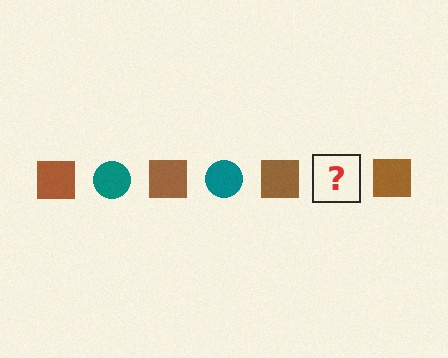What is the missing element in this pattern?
The missing element is a teal circle.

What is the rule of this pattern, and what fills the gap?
The rule is that the pattern alternates between brown square and teal circle. The gap should be filled with a teal circle.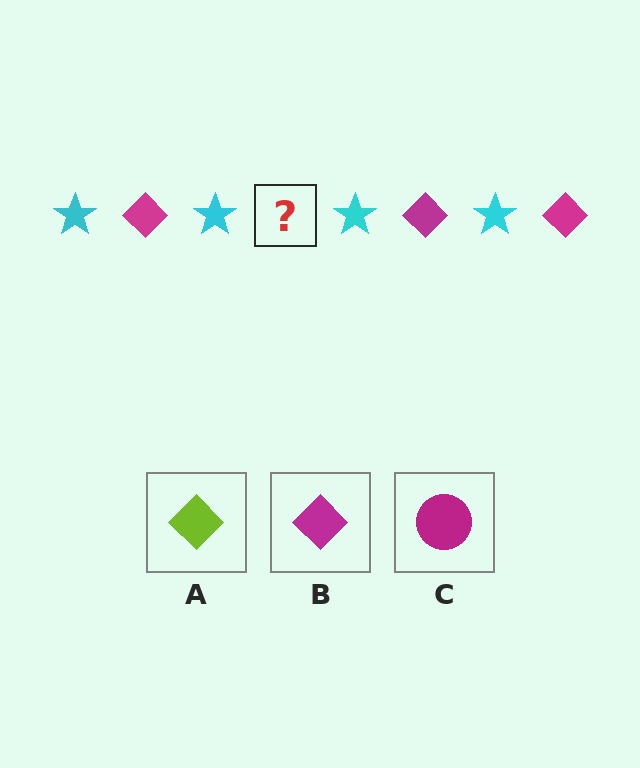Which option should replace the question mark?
Option B.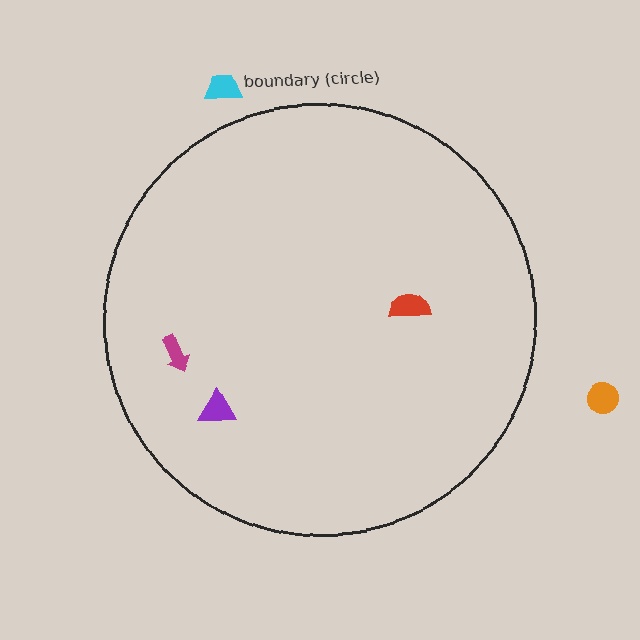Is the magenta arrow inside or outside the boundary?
Inside.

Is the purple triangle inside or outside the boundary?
Inside.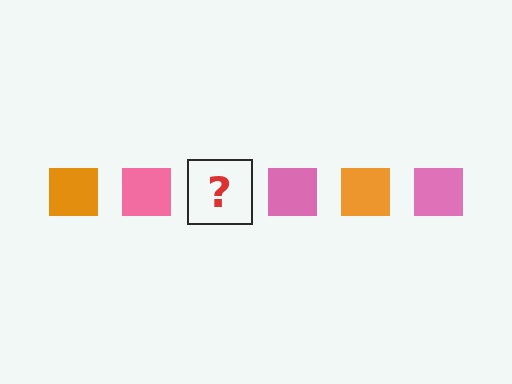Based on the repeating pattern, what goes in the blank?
The blank should be an orange square.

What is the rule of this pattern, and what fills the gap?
The rule is that the pattern cycles through orange, pink squares. The gap should be filled with an orange square.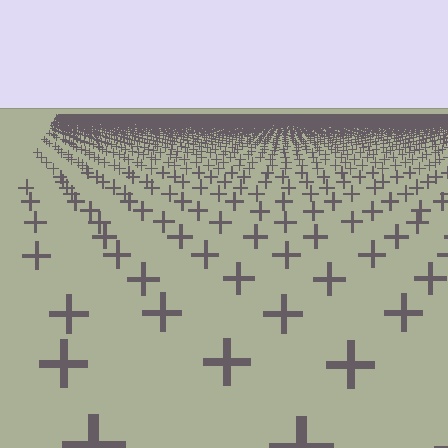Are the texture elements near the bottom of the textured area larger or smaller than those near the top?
Larger. Near the bottom, elements are closer to the viewer and appear at a bigger on-screen size.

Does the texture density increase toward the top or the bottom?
Density increases toward the top.